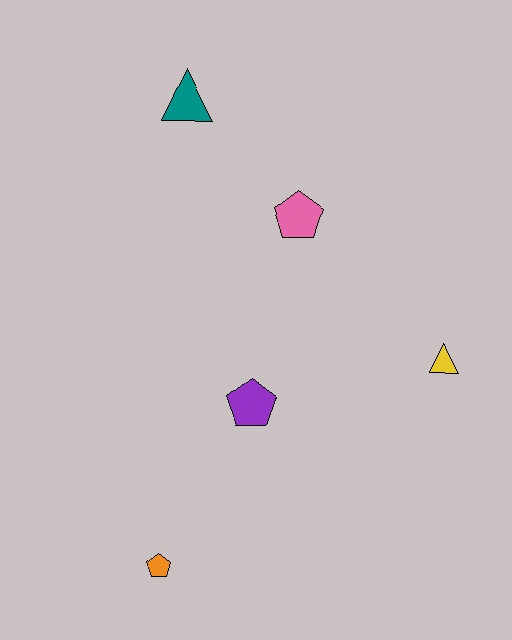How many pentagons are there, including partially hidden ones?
There are 3 pentagons.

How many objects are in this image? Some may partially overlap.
There are 5 objects.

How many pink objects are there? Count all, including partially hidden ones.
There is 1 pink object.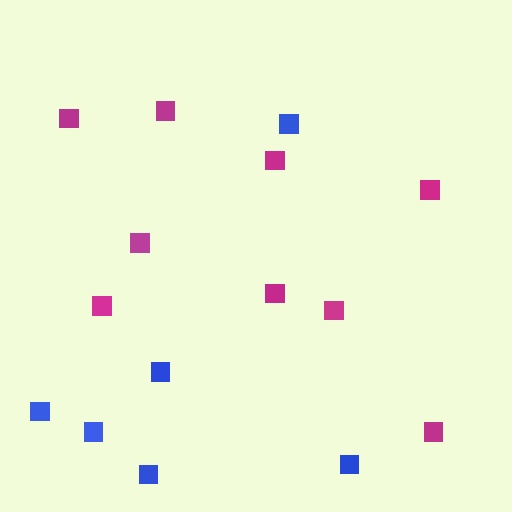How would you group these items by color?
There are 2 groups: one group of blue squares (6) and one group of magenta squares (9).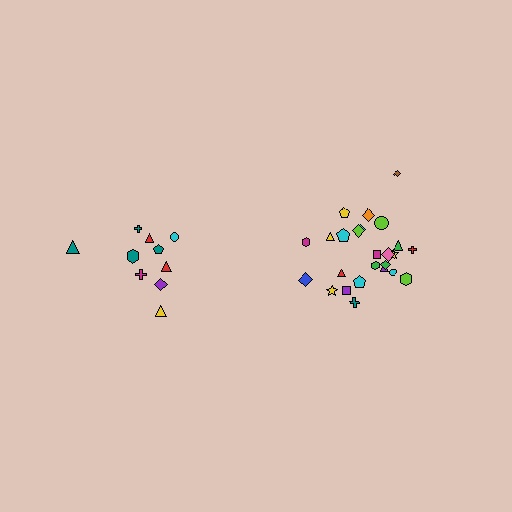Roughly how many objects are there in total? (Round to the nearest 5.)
Roughly 35 objects in total.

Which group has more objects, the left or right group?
The right group.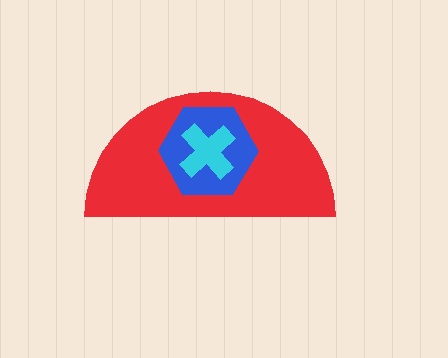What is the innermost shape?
The cyan cross.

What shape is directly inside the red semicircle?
The blue hexagon.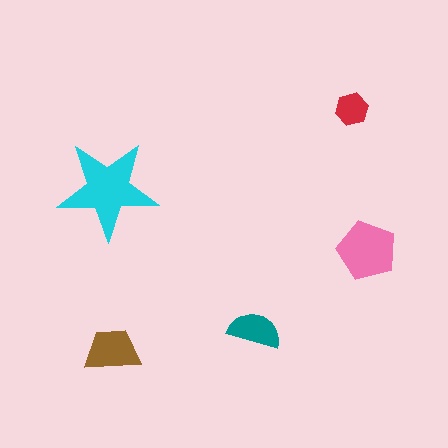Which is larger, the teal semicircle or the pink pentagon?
The pink pentagon.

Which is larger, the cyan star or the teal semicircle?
The cyan star.